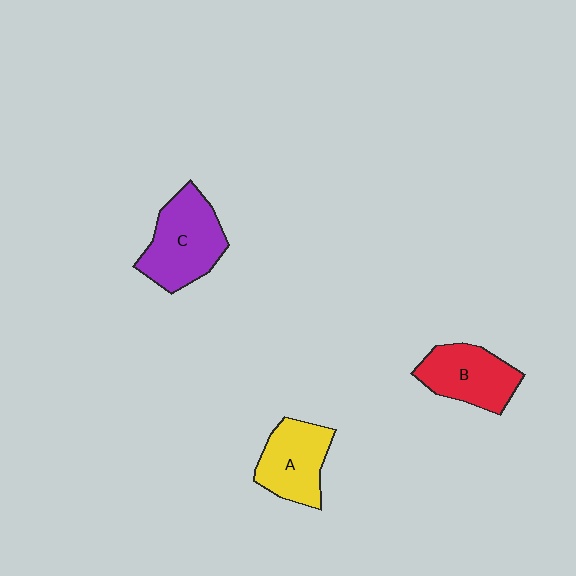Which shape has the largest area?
Shape C (purple).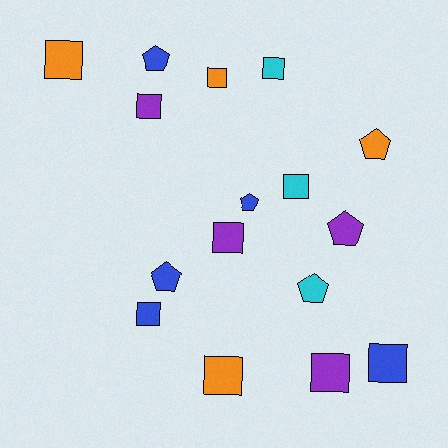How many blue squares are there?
There are 2 blue squares.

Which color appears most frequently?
Blue, with 5 objects.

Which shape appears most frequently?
Square, with 10 objects.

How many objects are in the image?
There are 16 objects.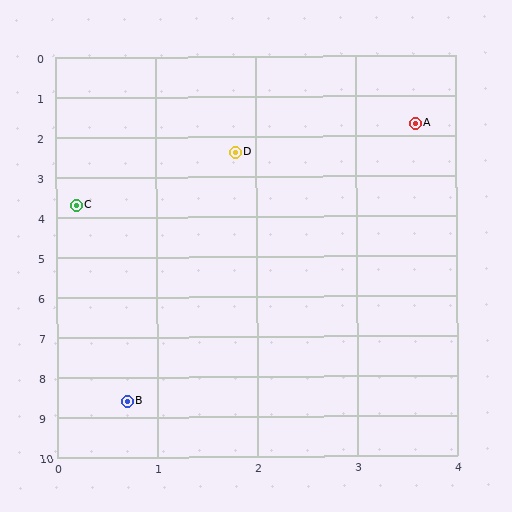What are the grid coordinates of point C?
Point C is at approximately (0.2, 3.7).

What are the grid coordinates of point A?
Point A is at approximately (3.6, 1.7).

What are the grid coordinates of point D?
Point D is at approximately (1.8, 2.4).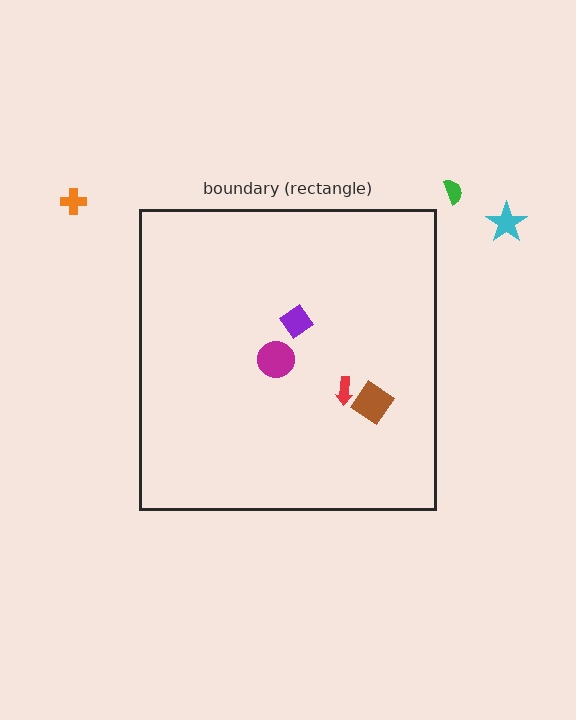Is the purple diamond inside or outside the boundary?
Inside.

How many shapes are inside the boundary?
4 inside, 3 outside.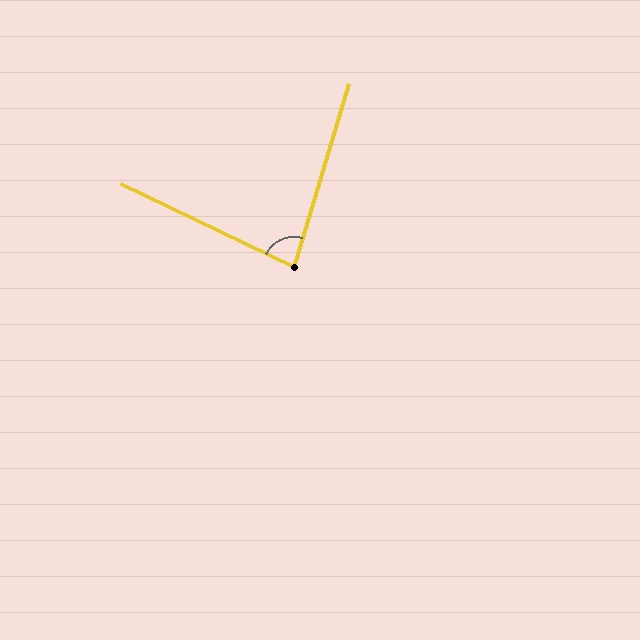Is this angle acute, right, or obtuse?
It is acute.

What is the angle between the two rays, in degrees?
Approximately 81 degrees.